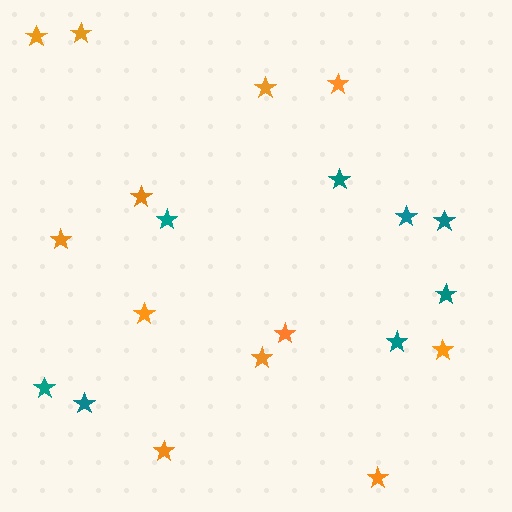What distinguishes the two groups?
There are 2 groups: one group of orange stars (12) and one group of teal stars (8).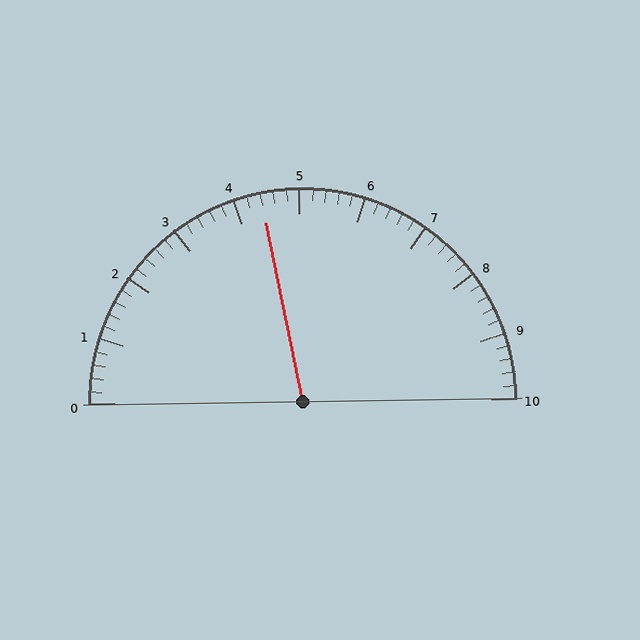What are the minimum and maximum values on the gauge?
The gauge ranges from 0 to 10.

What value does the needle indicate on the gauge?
The needle indicates approximately 4.4.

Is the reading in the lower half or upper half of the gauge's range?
The reading is in the lower half of the range (0 to 10).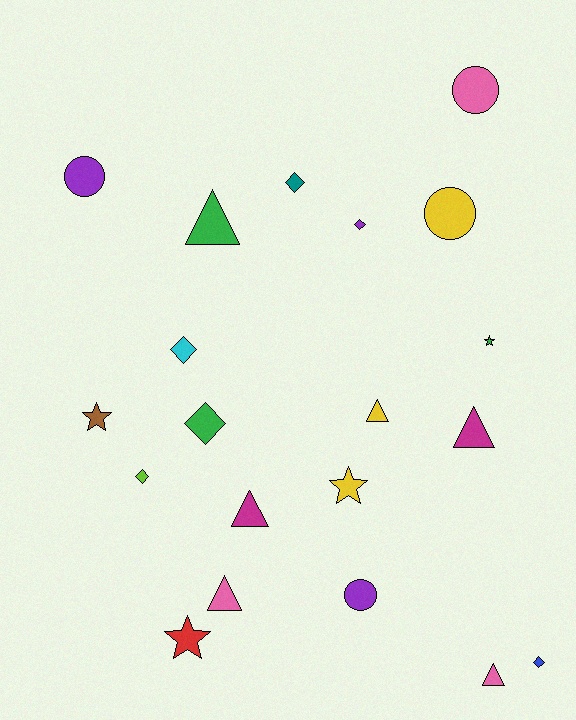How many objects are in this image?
There are 20 objects.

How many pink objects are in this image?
There are 3 pink objects.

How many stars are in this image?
There are 4 stars.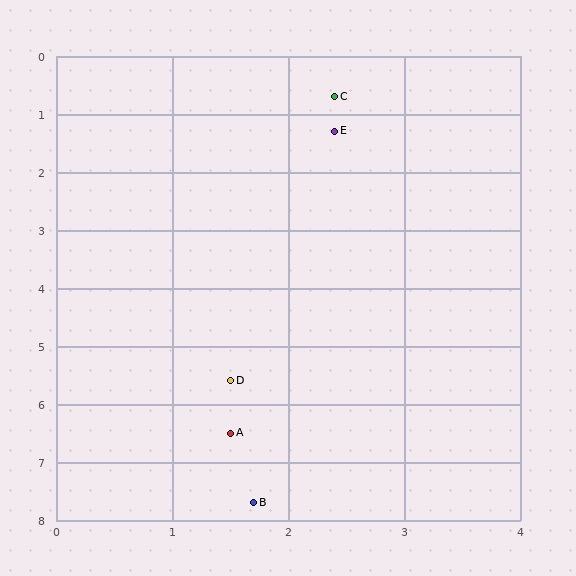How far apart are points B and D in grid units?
Points B and D are about 2.1 grid units apart.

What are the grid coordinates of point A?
Point A is at approximately (1.5, 6.5).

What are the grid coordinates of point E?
Point E is at approximately (2.4, 1.3).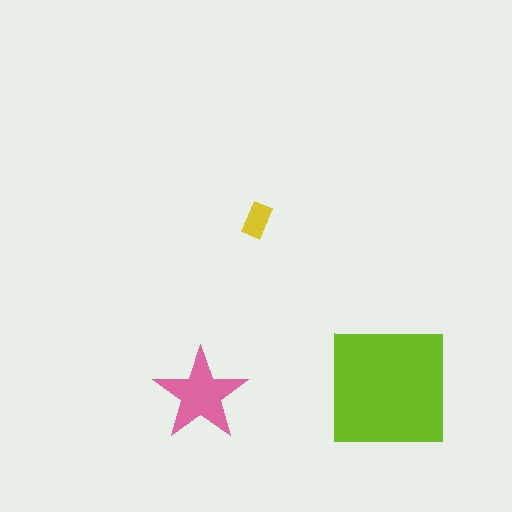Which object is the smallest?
The yellow rectangle.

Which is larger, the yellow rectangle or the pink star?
The pink star.